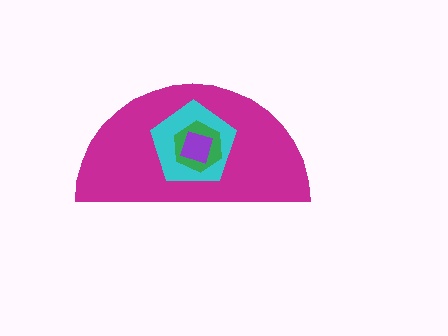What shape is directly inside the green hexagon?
The purple square.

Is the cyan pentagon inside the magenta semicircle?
Yes.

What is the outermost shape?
The magenta semicircle.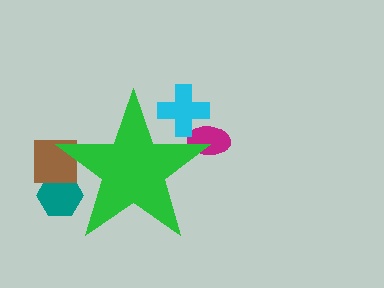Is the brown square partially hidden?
Yes, the brown square is partially hidden behind the green star.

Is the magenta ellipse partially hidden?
Yes, the magenta ellipse is partially hidden behind the green star.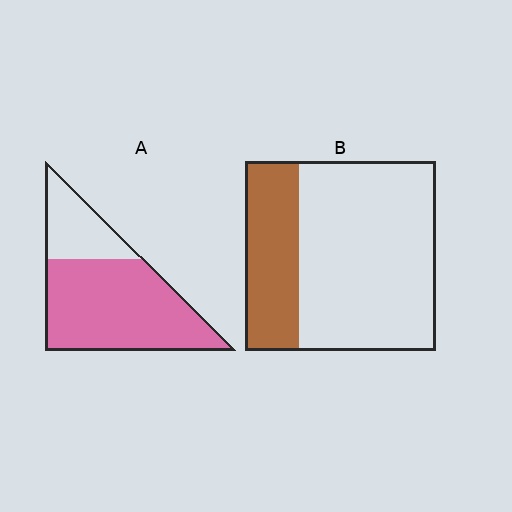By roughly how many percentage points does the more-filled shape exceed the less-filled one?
By roughly 45 percentage points (A over B).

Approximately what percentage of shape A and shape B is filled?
A is approximately 75% and B is approximately 30%.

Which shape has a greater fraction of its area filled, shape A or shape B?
Shape A.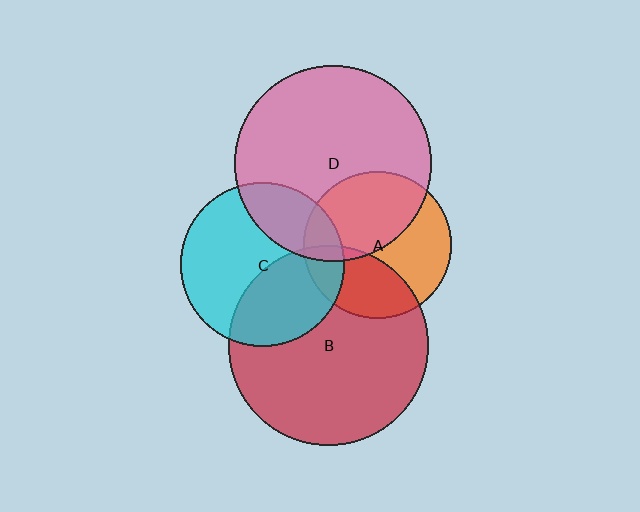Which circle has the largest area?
Circle B (red).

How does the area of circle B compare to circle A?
Approximately 1.8 times.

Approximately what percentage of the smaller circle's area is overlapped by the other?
Approximately 15%.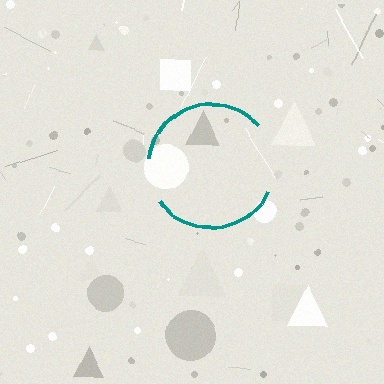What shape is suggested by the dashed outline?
The dashed outline suggests a circle.